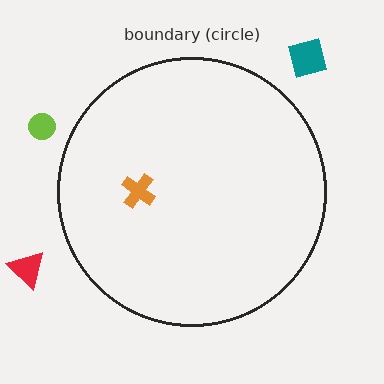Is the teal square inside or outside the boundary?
Outside.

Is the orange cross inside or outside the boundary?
Inside.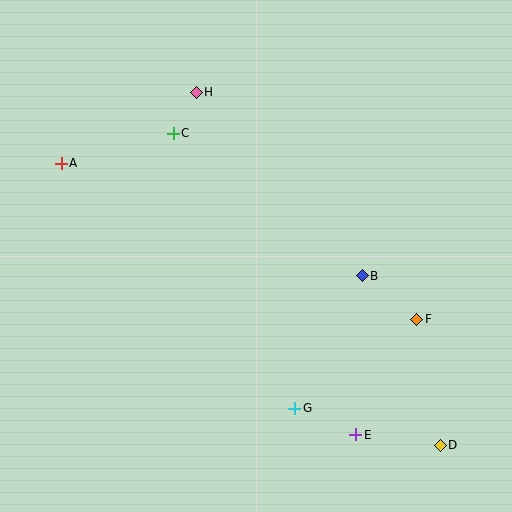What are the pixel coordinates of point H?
Point H is at (196, 92).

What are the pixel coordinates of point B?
Point B is at (362, 276).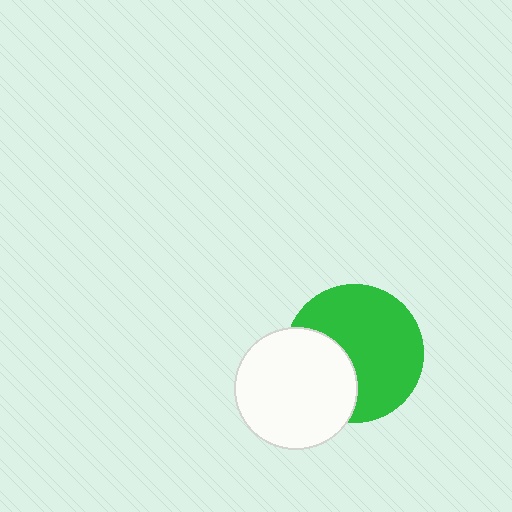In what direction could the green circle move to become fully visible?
The green circle could move right. That would shift it out from behind the white circle entirely.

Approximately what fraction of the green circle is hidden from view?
Roughly 33% of the green circle is hidden behind the white circle.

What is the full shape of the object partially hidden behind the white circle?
The partially hidden object is a green circle.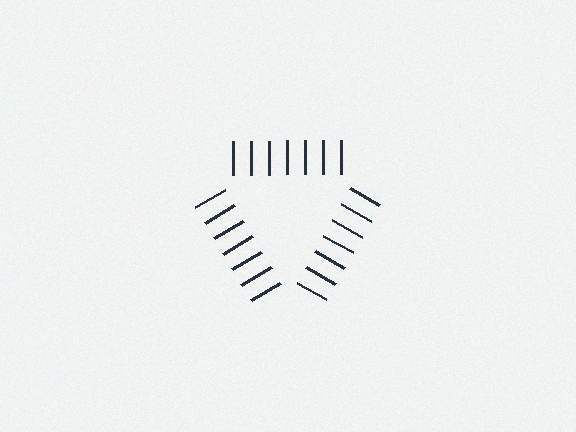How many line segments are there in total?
21 — 7 along each of the 3 edges.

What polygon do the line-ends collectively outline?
An illusory triangle — the line segments terminate on its edges but no continuous stroke is drawn.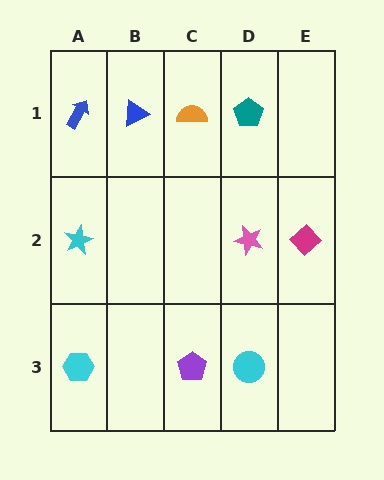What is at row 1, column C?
An orange semicircle.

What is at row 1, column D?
A teal pentagon.